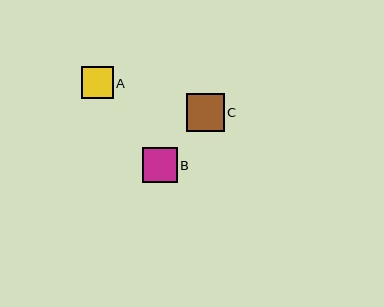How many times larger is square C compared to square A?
Square C is approximately 1.2 times the size of square A.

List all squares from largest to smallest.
From largest to smallest: C, B, A.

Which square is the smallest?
Square A is the smallest with a size of approximately 32 pixels.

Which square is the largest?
Square C is the largest with a size of approximately 38 pixels.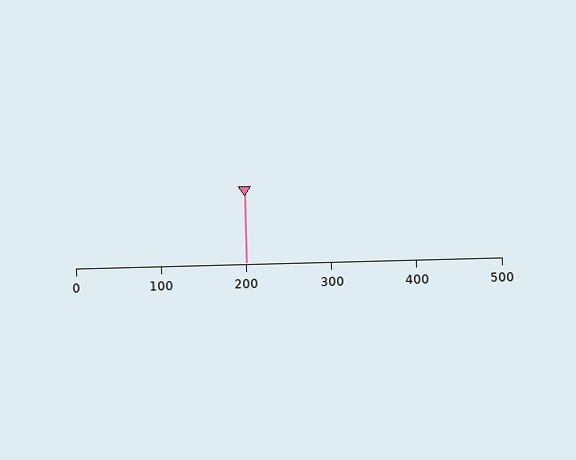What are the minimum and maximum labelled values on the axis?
The axis runs from 0 to 500.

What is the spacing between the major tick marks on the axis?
The major ticks are spaced 100 apart.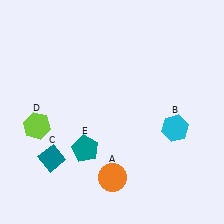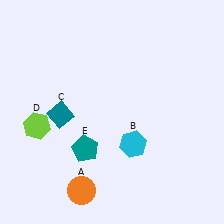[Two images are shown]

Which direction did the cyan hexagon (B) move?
The cyan hexagon (B) moved left.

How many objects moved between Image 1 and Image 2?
3 objects moved between the two images.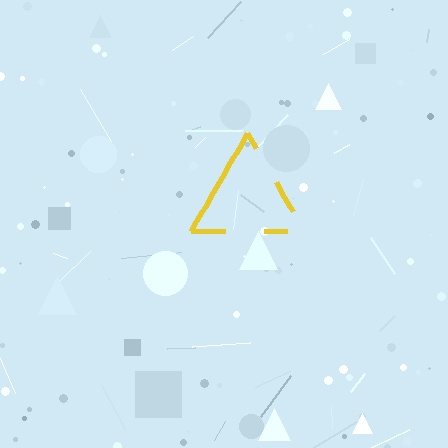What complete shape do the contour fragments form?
The contour fragments form a triangle.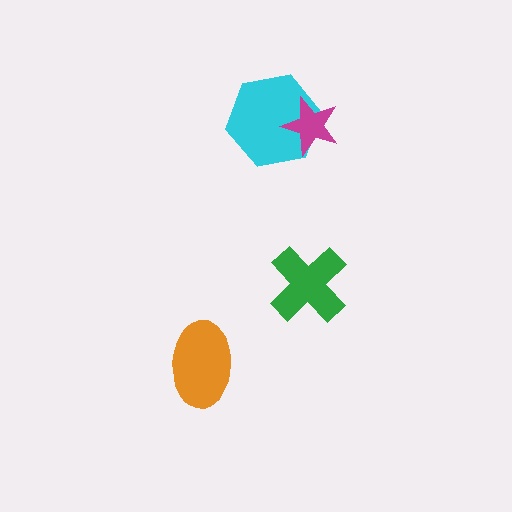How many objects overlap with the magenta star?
1 object overlaps with the magenta star.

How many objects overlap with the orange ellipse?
0 objects overlap with the orange ellipse.